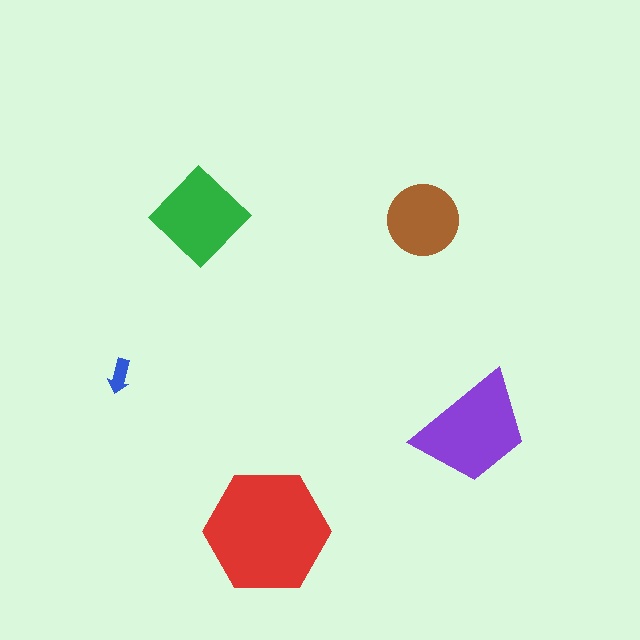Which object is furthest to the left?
The blue arrow is leftmost.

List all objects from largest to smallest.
The red hexagon, the purple trapezoid, the green diamond, the brown circle, the blue arrow.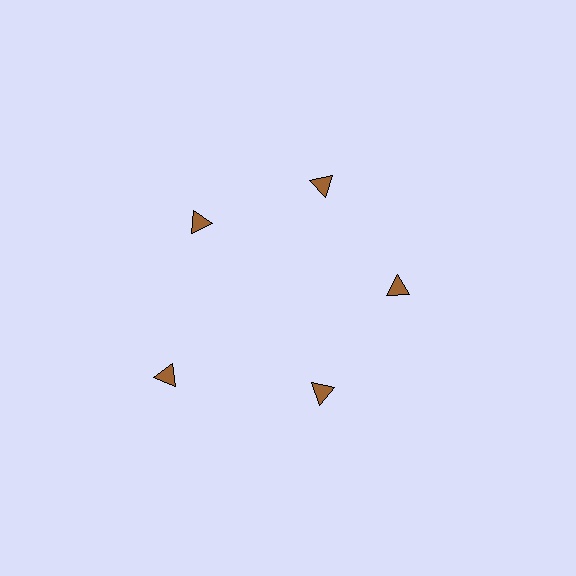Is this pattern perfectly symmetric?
No. The 5 brown triangles are arranged in a ring, but one element near the 8 o'clock position is pushed outward from the center, breaking the 5-fold rotational symmetry.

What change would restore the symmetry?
The symmetry would be restored by moving it inward, back onto the ring so that all 5 triangles sit at equal angles and equal distance from the center.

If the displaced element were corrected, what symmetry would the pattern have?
It would have 5-fold rotational symmetry — the pattern would map onto itself every 72 degrees.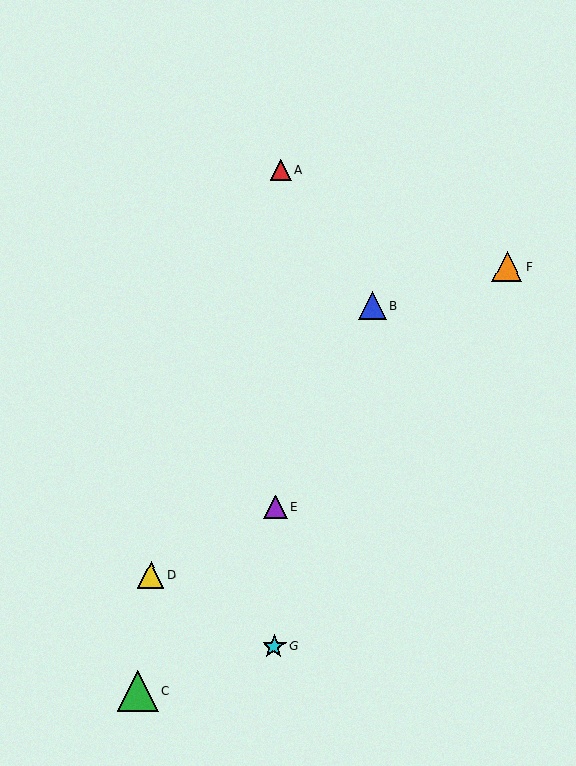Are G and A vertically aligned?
Yes, both are at x≈274.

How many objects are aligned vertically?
3 objects (A, E, G) are aligned vertically.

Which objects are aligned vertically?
Objects A, E, G are aligned vertically.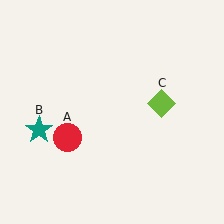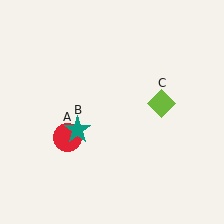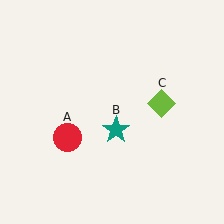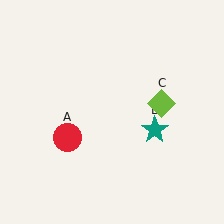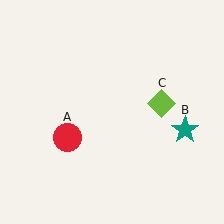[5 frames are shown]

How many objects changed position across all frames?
1 object changed position: teal star (object B).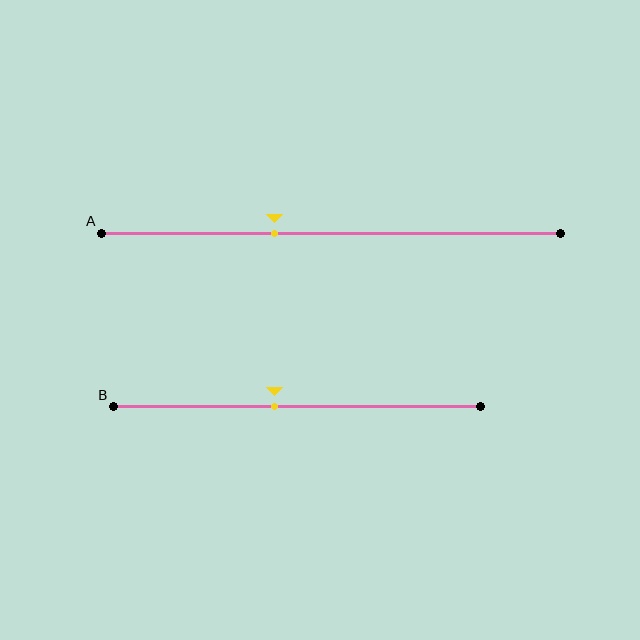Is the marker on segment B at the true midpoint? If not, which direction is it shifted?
No, the marker on segment B is shifted to the left by about 6% of the segment length.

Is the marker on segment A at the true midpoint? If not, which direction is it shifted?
No, the marker on segment A is shifted to the left by about 12% of the segment length.